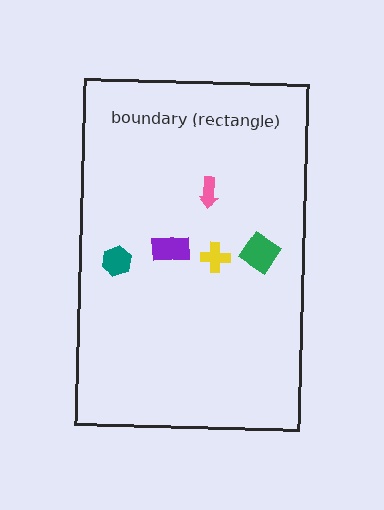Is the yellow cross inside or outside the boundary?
Inside.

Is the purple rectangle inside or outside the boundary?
Inside.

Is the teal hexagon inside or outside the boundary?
Inside.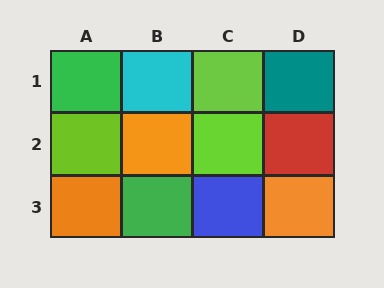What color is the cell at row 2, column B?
Orange.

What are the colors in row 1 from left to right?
Green, cyan, lime, teal.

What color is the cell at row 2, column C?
Lime.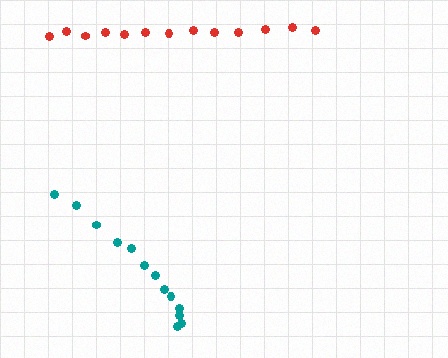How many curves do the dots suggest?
There are 2 distinct paths.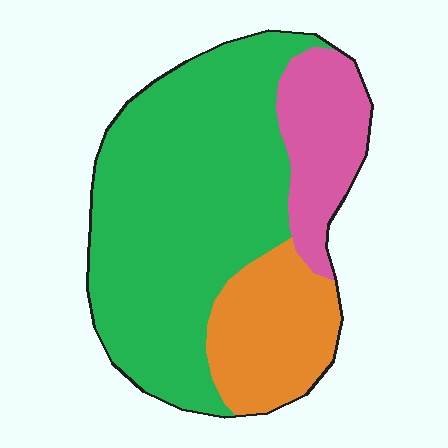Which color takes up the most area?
Green, at roughly 65%.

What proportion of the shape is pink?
Pink takes up less than a quarter of the shape.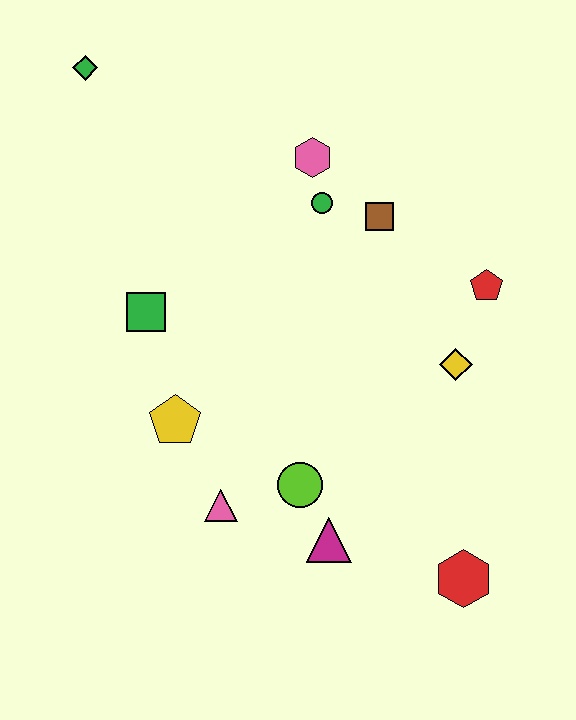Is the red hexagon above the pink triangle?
No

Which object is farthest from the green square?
The red hexagon is farthest from the green square.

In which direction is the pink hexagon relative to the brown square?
The pink hexagon is to the left of the brown square.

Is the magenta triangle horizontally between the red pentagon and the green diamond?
Yes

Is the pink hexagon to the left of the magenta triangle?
Yes